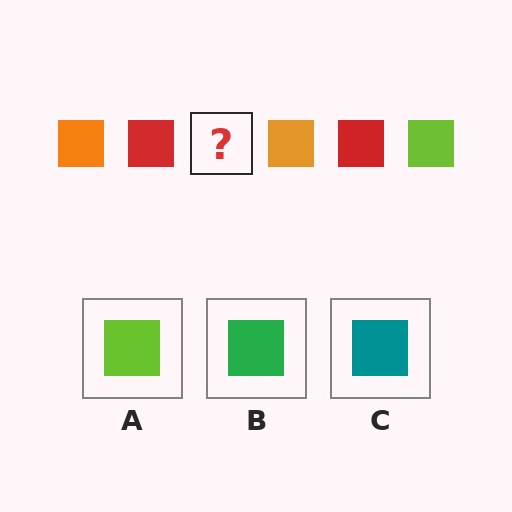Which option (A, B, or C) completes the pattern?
A.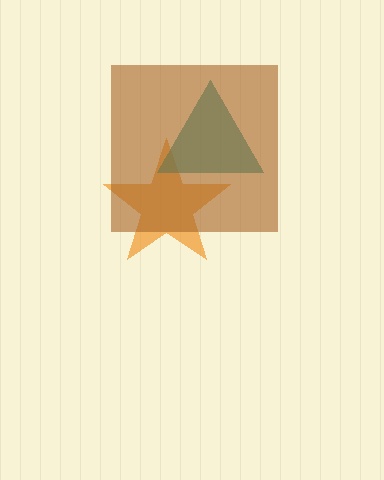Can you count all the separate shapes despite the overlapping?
Yes, there are 3 separate shapes.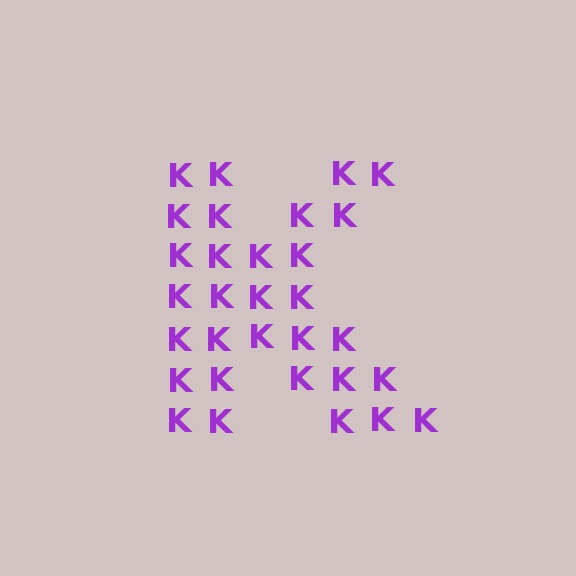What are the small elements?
The small elements are letter K's.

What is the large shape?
The large shape is the letter K.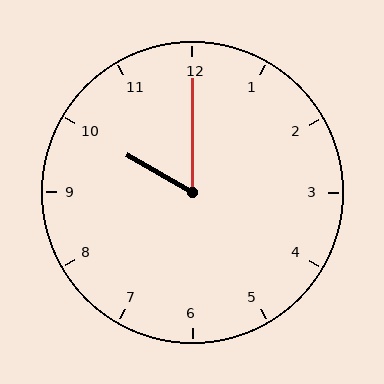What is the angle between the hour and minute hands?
Approximately 60 degrees.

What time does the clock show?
10:00.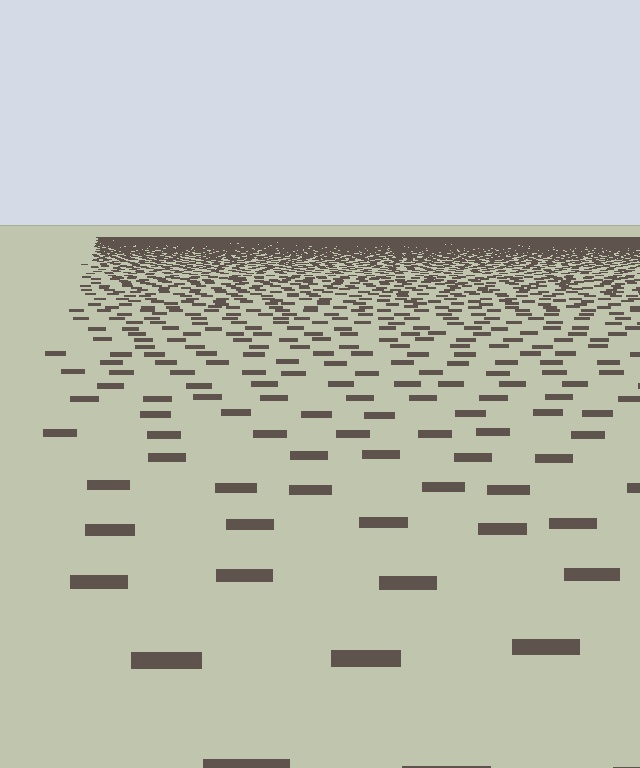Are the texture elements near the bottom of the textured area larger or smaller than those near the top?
Larger. Near the bottom, elements are closer to the viewer and appear at a bigger on-screen size.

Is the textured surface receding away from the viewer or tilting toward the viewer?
The surface is receding away from the viewer. Texture elements get smaller and denser toward the top.